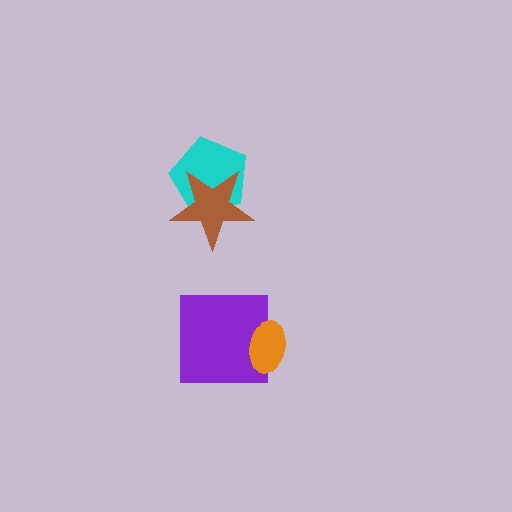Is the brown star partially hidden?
No, no other shape covers it.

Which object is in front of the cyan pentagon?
The brown star is in front of the cyan pentagon.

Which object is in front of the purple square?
The orange ellipse is in front of the purple square.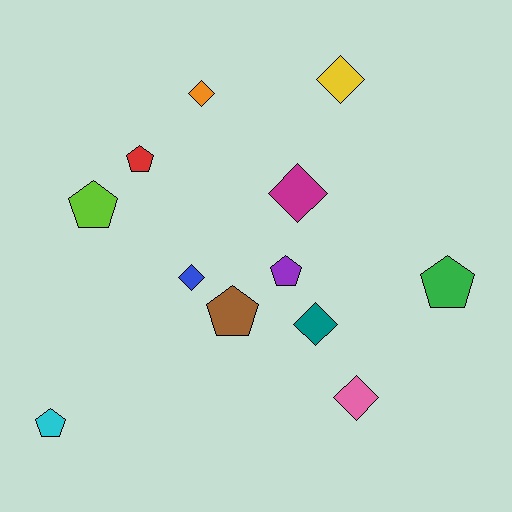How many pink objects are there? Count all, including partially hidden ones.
There is 1 pink object.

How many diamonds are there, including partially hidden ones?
There are 6 diamonds.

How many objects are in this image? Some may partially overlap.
There are 12 objects.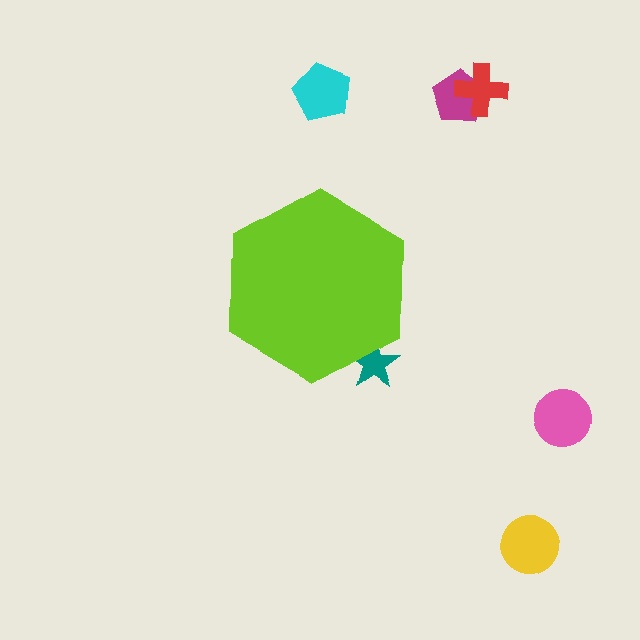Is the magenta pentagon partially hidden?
No, the magenta pentagon is fully visible.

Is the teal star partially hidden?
Yes, the teal star is partially hidden behind the lime hexagon.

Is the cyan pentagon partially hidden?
No, the cyan pentagon is fully visible.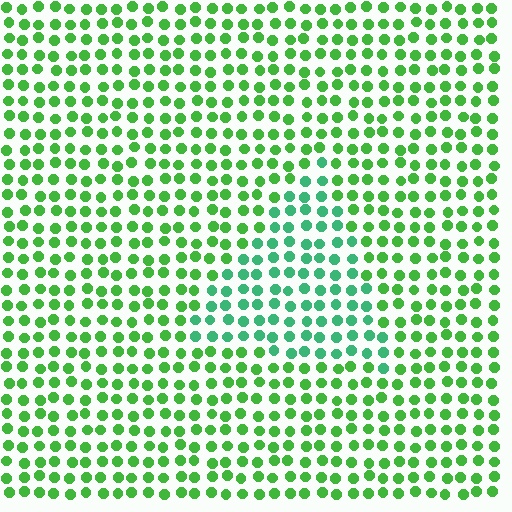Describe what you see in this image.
The image is filled with small green elements in a uniform arrangement. A triangle-shaped region is visible where the elements are tinted to a slightly different hue, forming a subtle color boundary.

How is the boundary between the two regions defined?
The boundary is defined purely by a slight shift in hue (about 32 degrees). Spacing, size, and orientation are identical on both sides.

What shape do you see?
I see a triangle.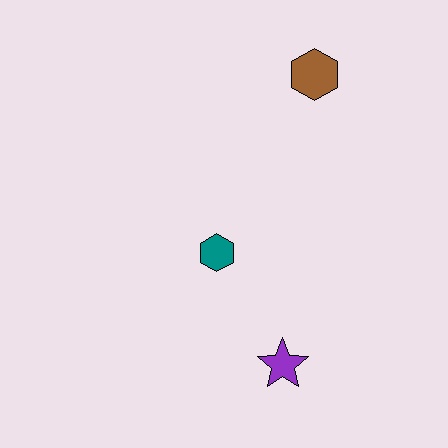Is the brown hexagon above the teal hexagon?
Yes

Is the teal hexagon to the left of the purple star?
Yes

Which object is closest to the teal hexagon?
The purple star is closest to the teal hexagon.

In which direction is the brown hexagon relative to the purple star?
The brown hexagon is above the purple star.